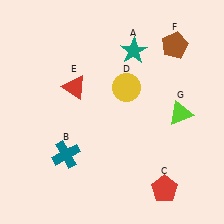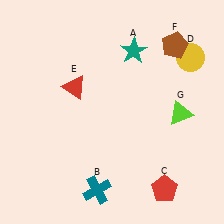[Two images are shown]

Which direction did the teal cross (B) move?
The teal cross (B) moved down.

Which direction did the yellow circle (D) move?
The yellow circle (D) moved right.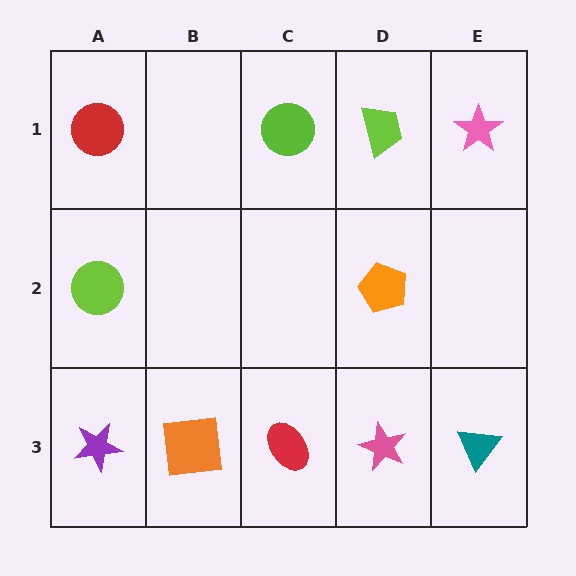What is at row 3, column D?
A pink star.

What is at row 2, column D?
An orange pentagon.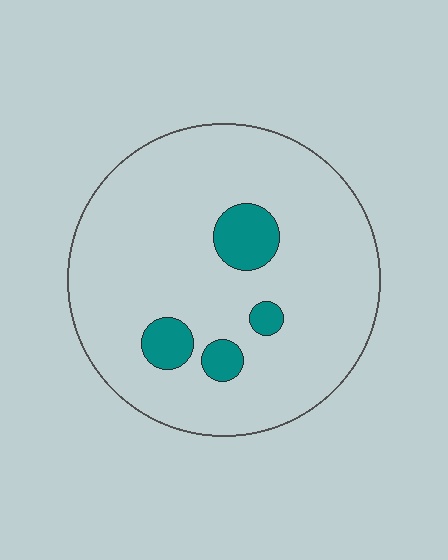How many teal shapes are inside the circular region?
4.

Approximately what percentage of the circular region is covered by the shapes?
Approximately 10%.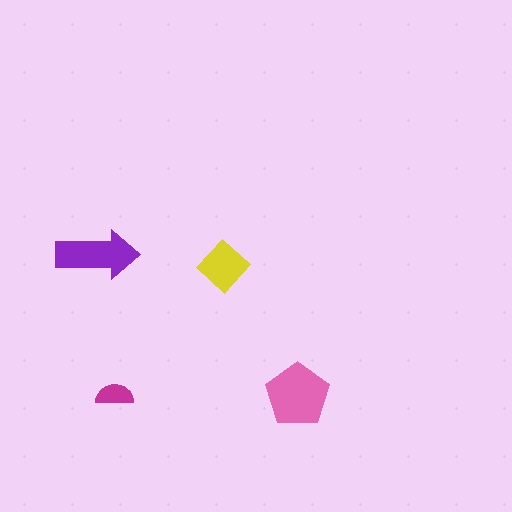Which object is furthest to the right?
The pink pentagon is rightmost.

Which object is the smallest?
The magenta semicircle.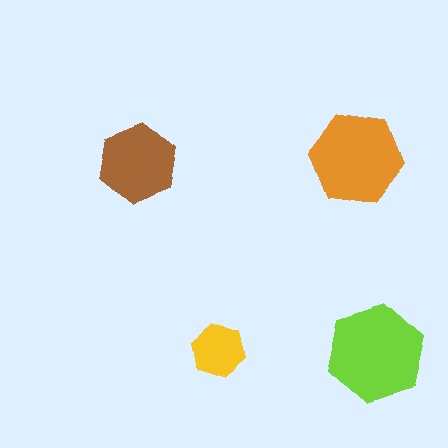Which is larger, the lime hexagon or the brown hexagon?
The lime one.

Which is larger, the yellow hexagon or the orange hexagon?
The orange one.